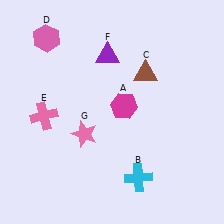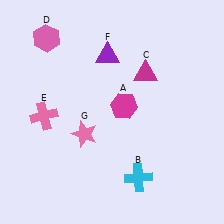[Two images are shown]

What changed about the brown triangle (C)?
In Image 1, C is brown. In Image 2, it changed to magenta.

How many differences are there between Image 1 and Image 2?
There is 1 difference between the two images.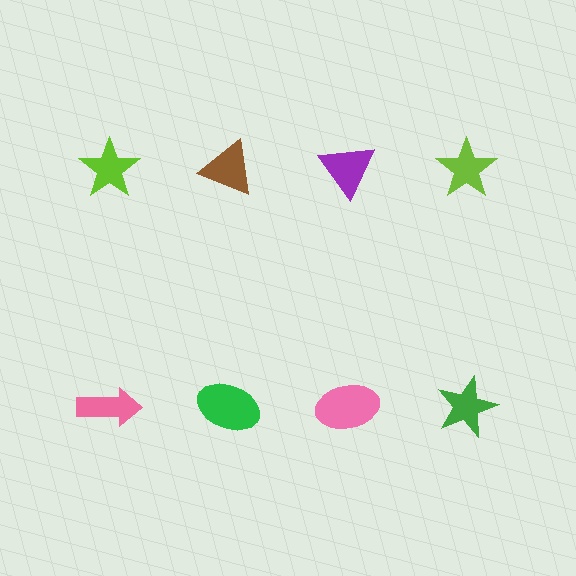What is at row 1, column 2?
A brown triangle.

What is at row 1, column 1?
A lime star.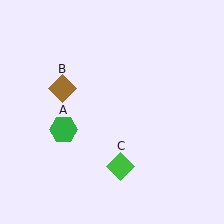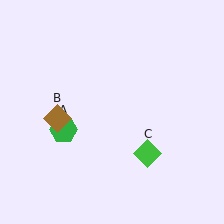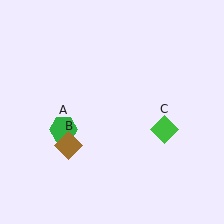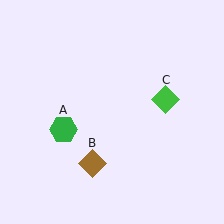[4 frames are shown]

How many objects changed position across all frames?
2 objects changed position: brown diamond (object B), green diamond (object C).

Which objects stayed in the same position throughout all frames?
Green hexagon (object A) remained stationary.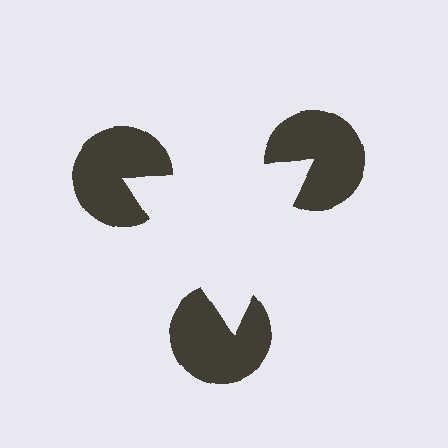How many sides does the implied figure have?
3 sides.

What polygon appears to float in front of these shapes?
An illusory triangle — its edges are inferred from the aligned wedge cuts in the pac-man discs, not physically drawn.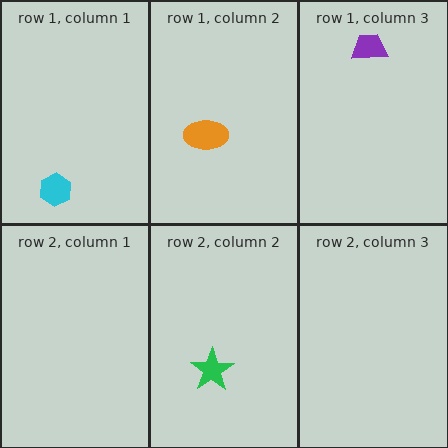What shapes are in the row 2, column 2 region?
The green star.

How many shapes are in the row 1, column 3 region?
1.